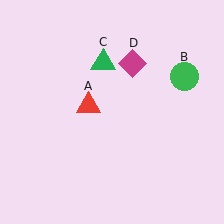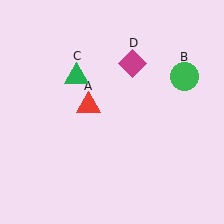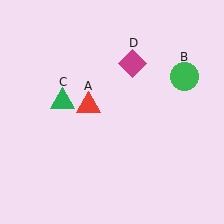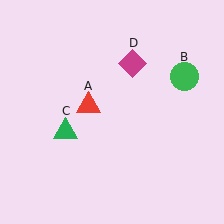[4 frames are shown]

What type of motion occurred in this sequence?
The green triangle (object C) rotated counterclockwise around the center of the scene.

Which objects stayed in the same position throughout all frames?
Red triangle (object A) and green circle (object B) and magenta diamond (object D) remained stationary.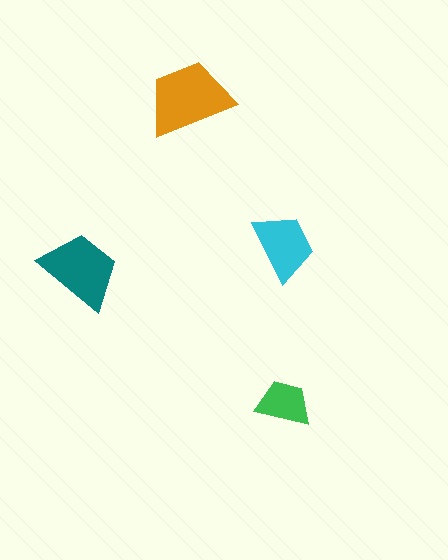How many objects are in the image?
There are 4 objects in the image.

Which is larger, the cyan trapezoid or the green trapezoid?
The cyan one.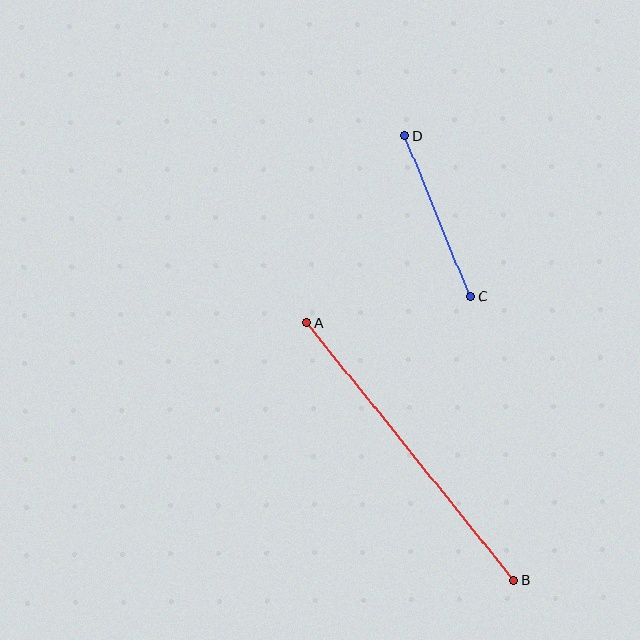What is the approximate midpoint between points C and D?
The midpoint is at approximately (438, 216) pixels.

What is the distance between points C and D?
The distance is approximately 173 pixels.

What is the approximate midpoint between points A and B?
The midpoint is at approximately (410, 452) pixels.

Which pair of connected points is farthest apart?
Points A and B are farthest apart.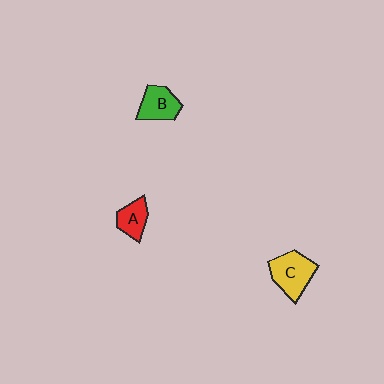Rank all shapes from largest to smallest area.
From largest to smallest: C (yellow), B (green), A (red).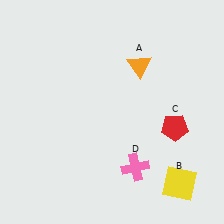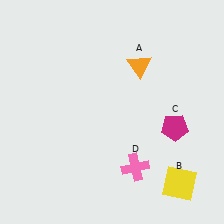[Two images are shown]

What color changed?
The pentagon (C) changed from red in Image 1 to magenta in Image 2.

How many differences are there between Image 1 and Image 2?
There is 1 difference between the two images.